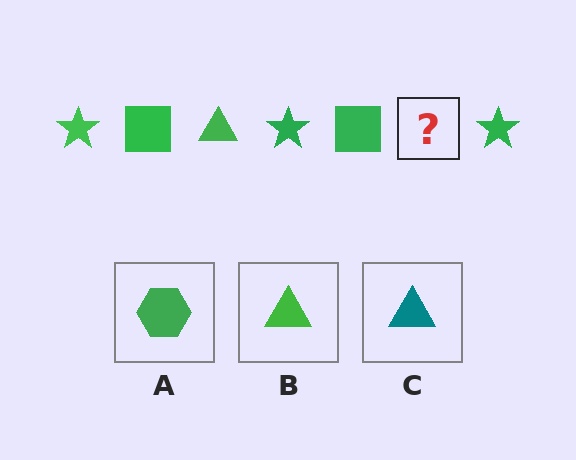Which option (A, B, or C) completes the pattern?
B.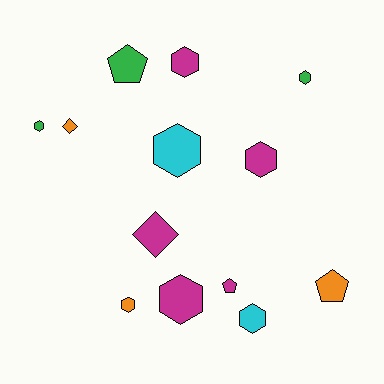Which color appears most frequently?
Magenta, with 5 objects.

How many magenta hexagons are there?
There are 3 magenta hexagons.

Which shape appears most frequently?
Hexagon, with 8 objects.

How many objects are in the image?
There are 13 objects.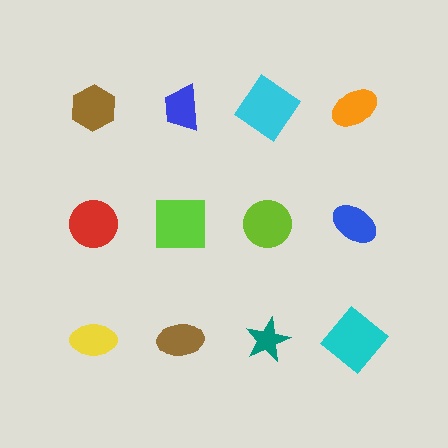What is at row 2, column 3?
A lime circle.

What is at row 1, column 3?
A cyan diamond.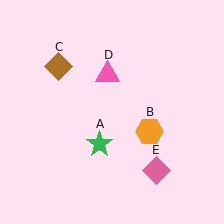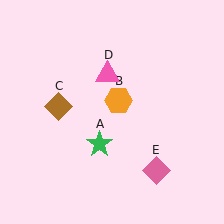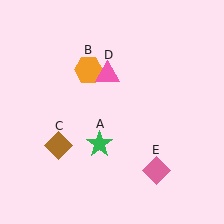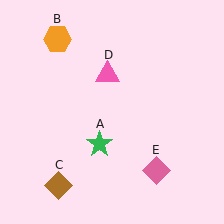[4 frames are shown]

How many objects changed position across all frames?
2 objects changed position: orange hexagon (object B), brown diamond (object C).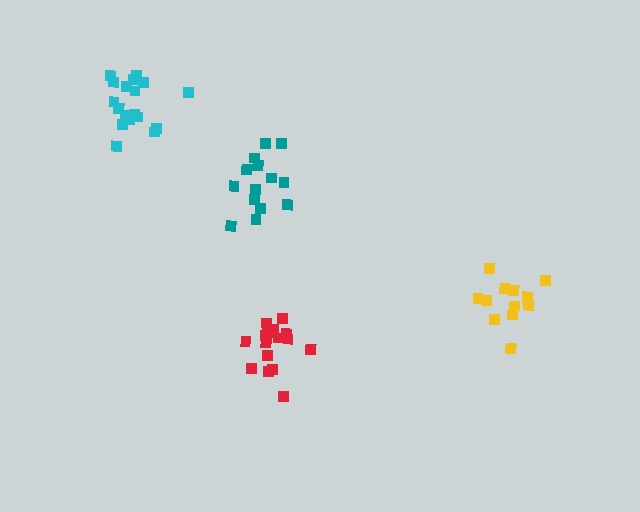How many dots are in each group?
Group 1: 12 dots, Group 2: 17 dots, Group 3: 14 dots, Group 4: 18 dots (61 total).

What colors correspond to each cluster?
The clusters are colored: yellow, red, teal, cyan.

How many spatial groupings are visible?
There are 4 spatial groupings.